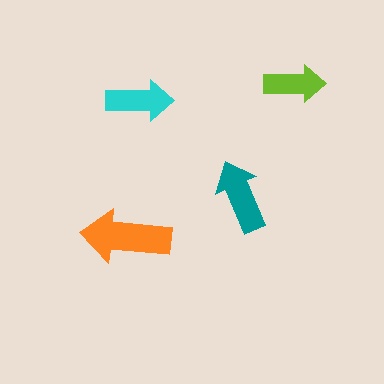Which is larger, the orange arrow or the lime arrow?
The orange one.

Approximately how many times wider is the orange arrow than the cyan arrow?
About 1.5 times wider.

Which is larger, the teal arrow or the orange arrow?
The orange one.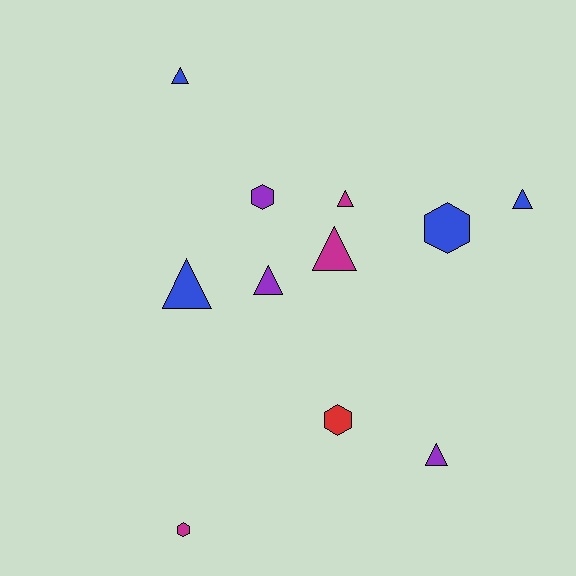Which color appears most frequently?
Blue, with 4 objects.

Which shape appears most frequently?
Triangle, with 7 objects.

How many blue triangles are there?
There are 3 blue triangles.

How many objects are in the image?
There are 11 objects.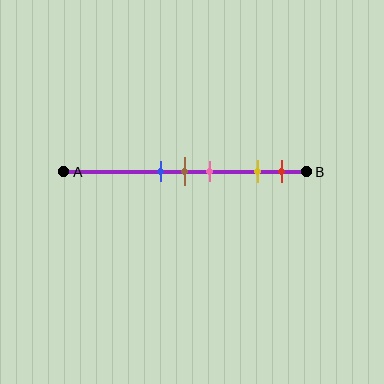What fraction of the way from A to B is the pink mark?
The pink mark is approximately 60% (0.6) of the way from A to B.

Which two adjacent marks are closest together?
The blue and brown marks are the closest adjacent pair.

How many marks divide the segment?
There are 5 marks dividing the segment.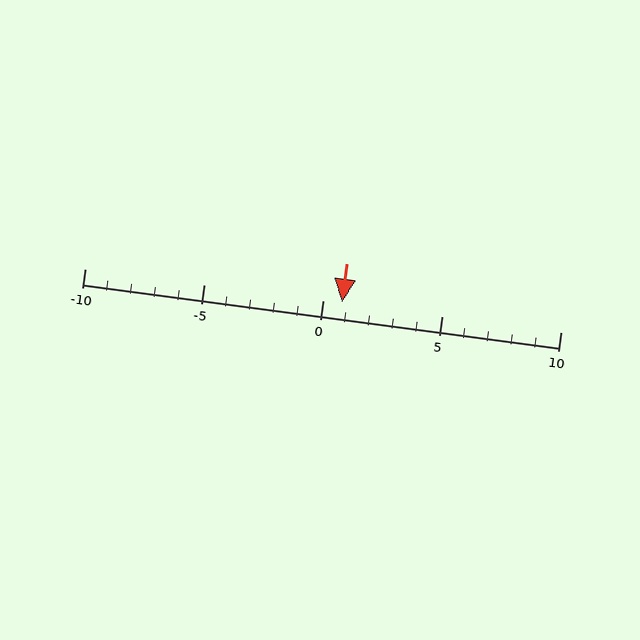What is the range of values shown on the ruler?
The ruler shows values from -10 to 10.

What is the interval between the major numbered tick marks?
The major tick marks are spaced 5 units apart.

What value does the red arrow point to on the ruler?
The red arrow points to approximately 1.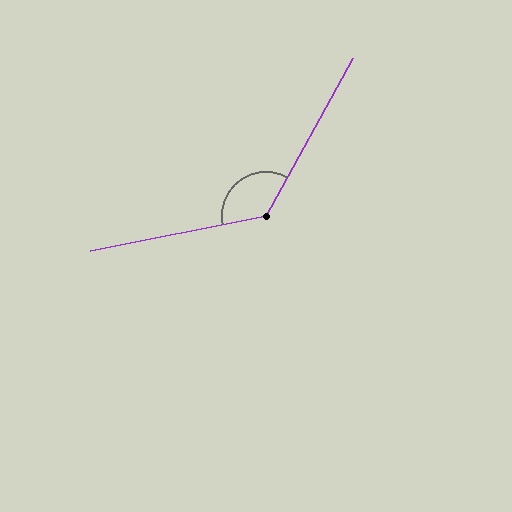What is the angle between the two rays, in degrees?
Approximately 130 degrees.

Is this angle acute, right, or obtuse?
It is obtuse.